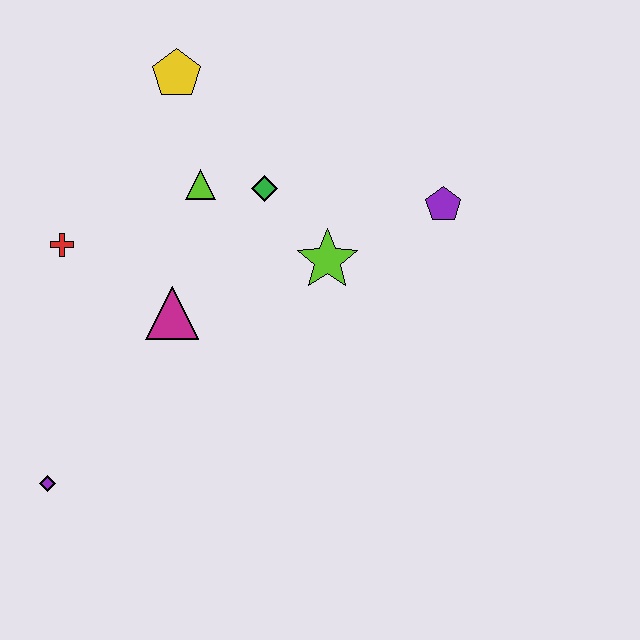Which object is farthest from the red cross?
The purple pentagon is farthest from the red cross.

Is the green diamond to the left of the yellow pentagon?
No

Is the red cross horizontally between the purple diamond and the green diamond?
Yes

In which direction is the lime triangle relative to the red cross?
The lime triangle is to the right of the red cross.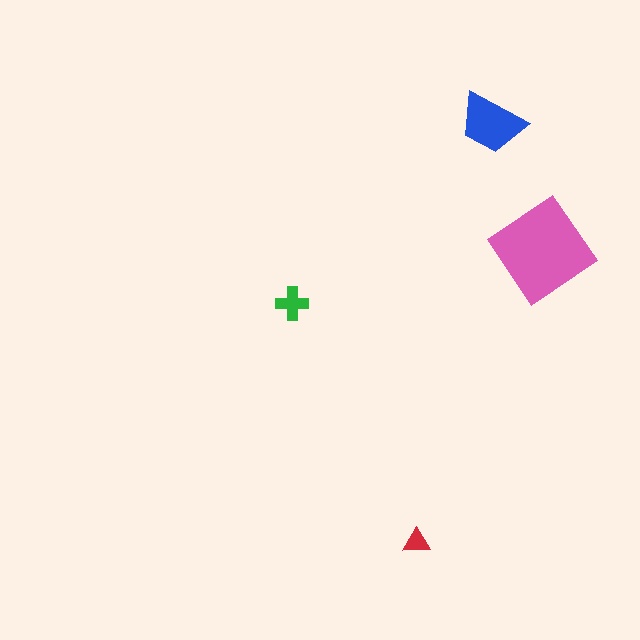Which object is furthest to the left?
The green cross is leftmost.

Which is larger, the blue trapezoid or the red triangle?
The blue trapezoid.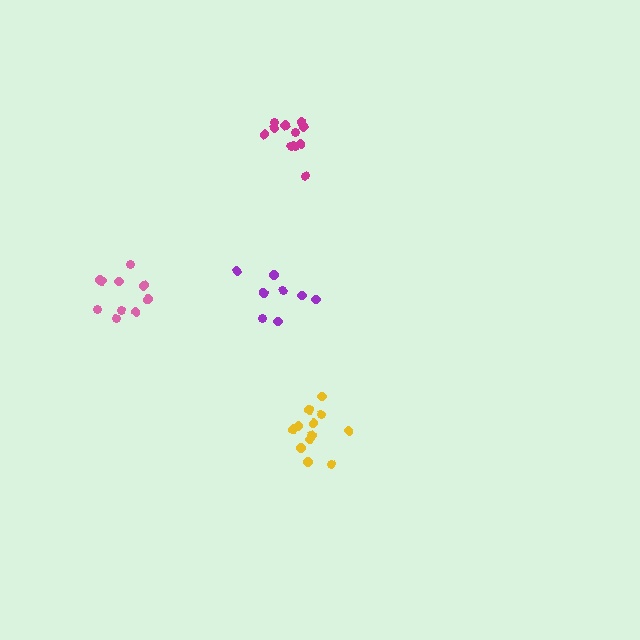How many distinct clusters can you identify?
There are 4 distinct clusters.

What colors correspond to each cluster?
The clusters are colored: yellow, purple, magenta, pink.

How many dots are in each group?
Group 1: 13 dots, Group 2: 8 dots, Group 3: 12 dots, Group 4: 10 dots (43 total).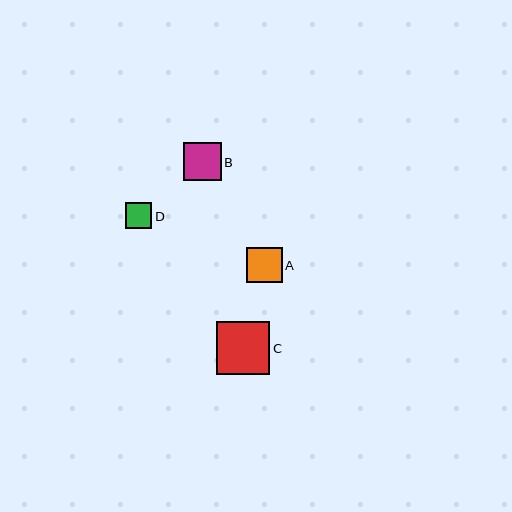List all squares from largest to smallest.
From largest to smallest: C, B, A, D.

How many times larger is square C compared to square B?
Square C is approximately 1.4 times the size of square B.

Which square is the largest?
Square C is the largest with a size of approximately 53 pixels.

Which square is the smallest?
Square D is the smallest with a size of approximately 26 pixels.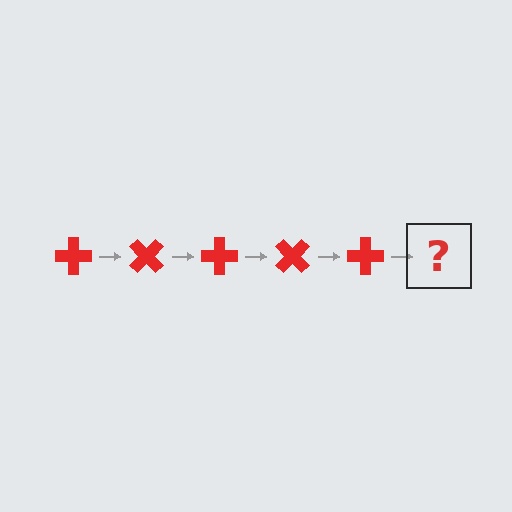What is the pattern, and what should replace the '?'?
The pattern is that the cross rotates 45 degrees each step. The '?' should be a red cross rotated 225 degrees.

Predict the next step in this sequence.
The next step is a red cross rotated 225 degrees.